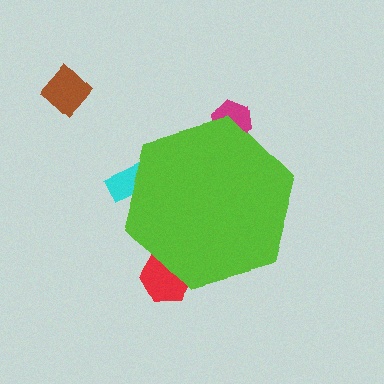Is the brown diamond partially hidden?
No, the brown diamond is fully visible.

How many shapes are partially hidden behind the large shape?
3 shapes are partially hidden.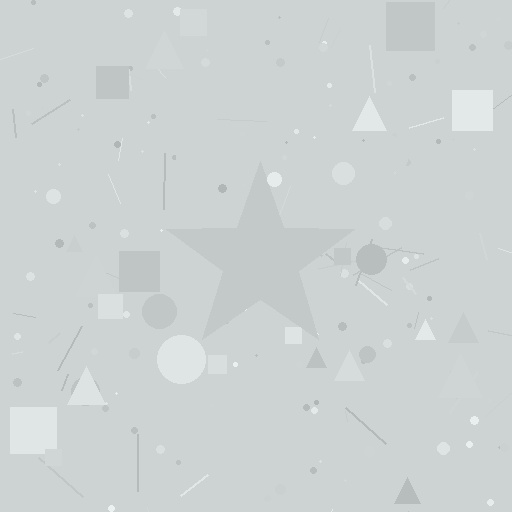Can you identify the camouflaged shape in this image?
The camouflaged shape is a star.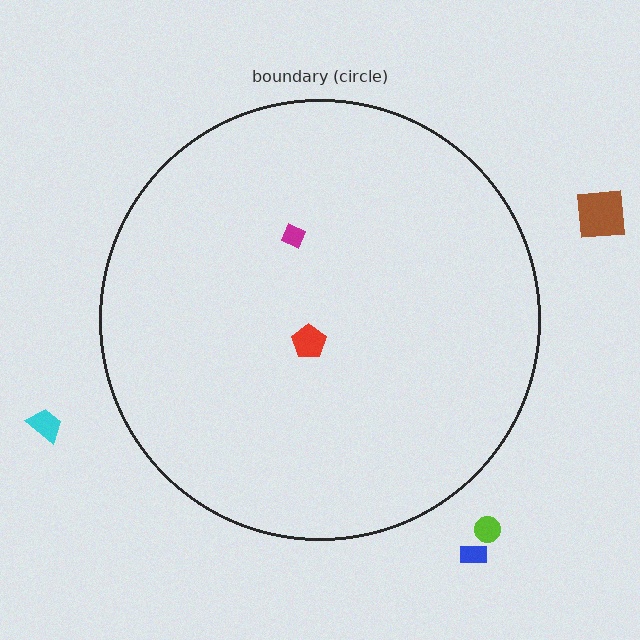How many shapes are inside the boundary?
2 inside, 4 outside.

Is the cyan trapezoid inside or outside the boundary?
Outside.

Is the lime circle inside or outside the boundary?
Outside.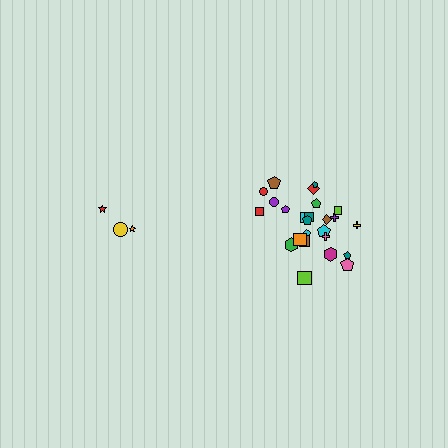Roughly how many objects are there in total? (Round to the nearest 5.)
Roughly 30 objects in total.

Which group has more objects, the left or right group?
The right group.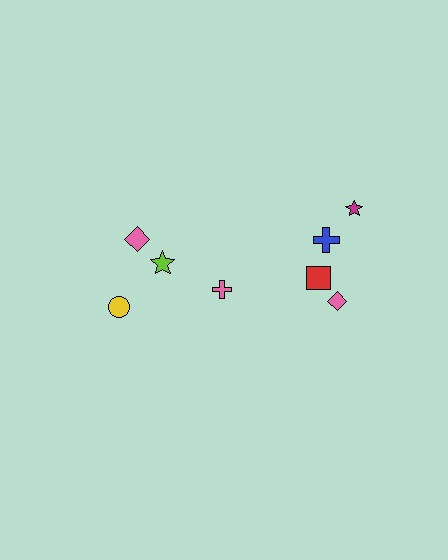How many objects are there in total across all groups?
There are 8 objects.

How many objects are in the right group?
There are 5 objects.